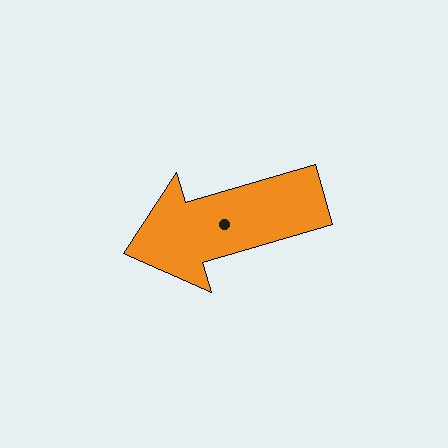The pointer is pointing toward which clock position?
Roughly 8 o'clock.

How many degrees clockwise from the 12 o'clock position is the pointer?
Approximately 254 degrees.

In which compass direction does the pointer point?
West.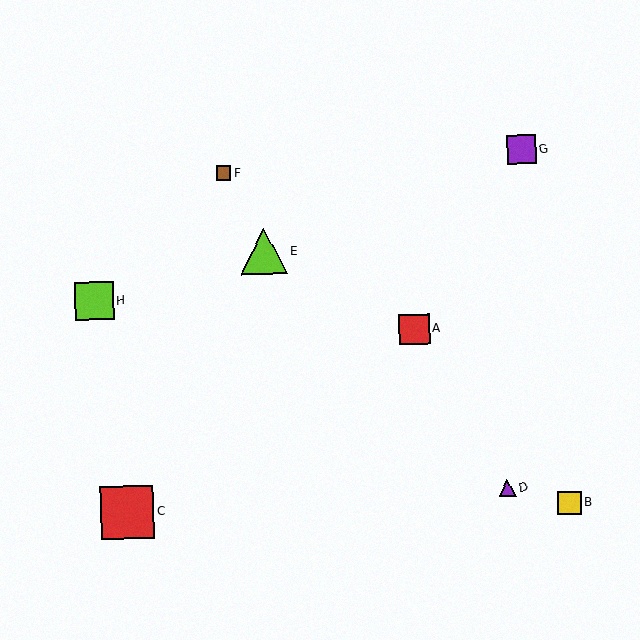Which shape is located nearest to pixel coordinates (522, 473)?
The purple triangle (labeled D) at (507, 488) is nearest to that location.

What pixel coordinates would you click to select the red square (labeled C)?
Click at (127, 512) to select the red square C.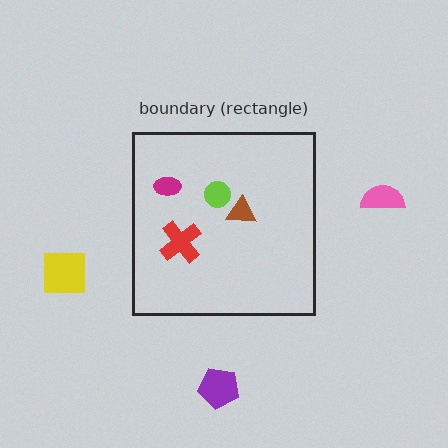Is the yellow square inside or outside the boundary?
Outside.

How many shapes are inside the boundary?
4 inside, 3 outside.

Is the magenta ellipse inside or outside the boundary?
Inside.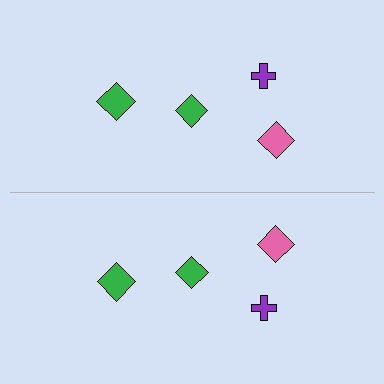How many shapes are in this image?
There are 8 shapes in this image.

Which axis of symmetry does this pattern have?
The pattern has a horizontal axis of symmetry running through the center of the image.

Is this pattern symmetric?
Yes, this pattern has bilateral (reflection) symmetry.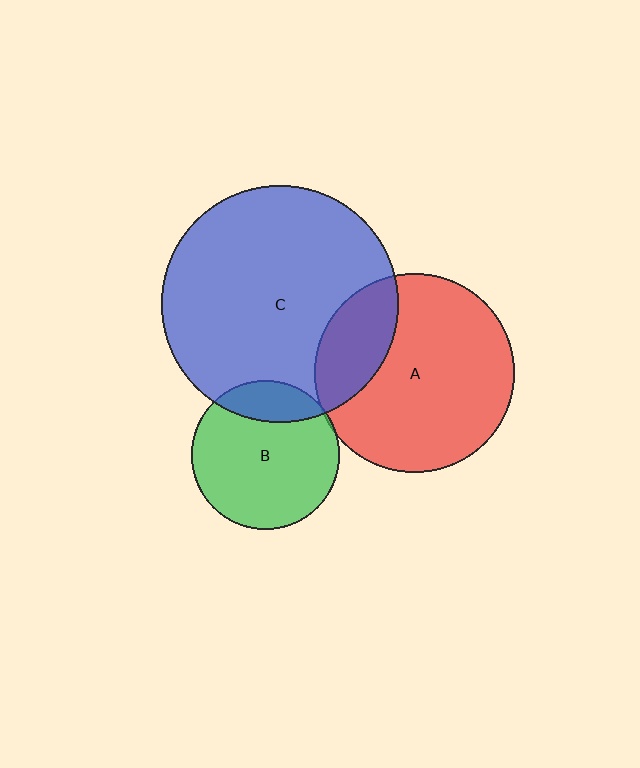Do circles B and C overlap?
Yes.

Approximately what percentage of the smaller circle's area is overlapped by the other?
Approximately 20%.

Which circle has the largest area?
Circle C (blue).